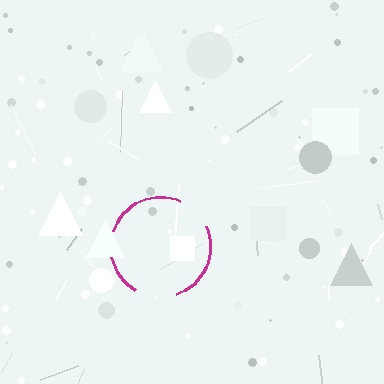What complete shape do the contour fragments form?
The contour fragments form a circle.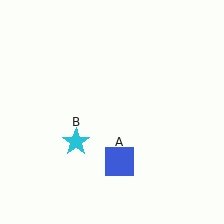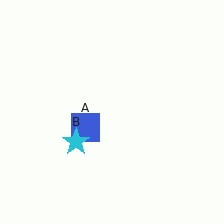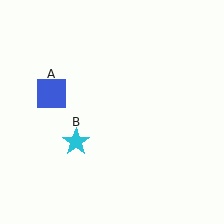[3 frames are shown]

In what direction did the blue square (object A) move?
The blue square (object A) moved up and to the left.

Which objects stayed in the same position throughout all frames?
Cyan star (object B) remained stationary.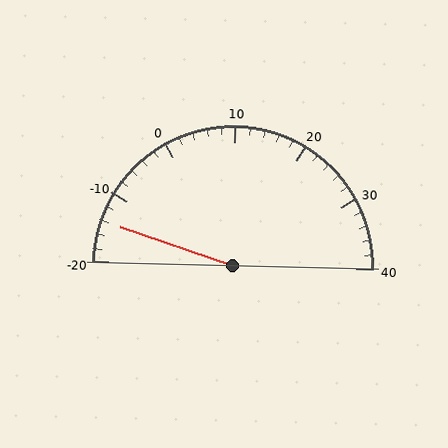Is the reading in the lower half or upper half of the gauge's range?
The reading is in the lower half of the range (-20 to 40).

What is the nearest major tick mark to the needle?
The nearest major tick mark is -10.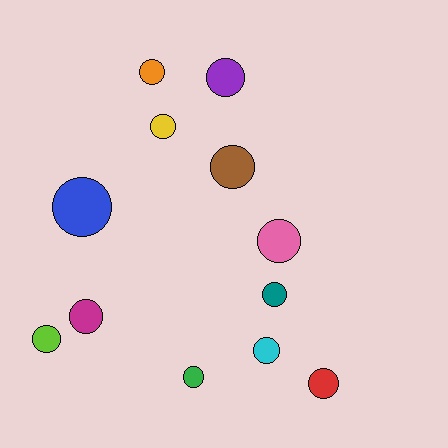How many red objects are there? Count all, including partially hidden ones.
There is 1 red object.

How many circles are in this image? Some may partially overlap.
There are 12 circles.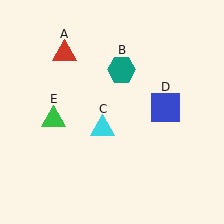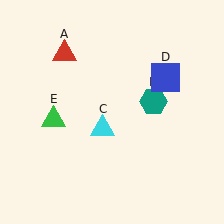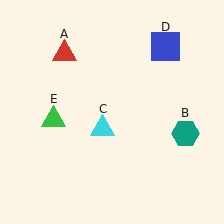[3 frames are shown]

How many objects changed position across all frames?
2 objects changed position: teal hexagon (object B), blue square (object D).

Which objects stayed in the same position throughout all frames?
Red triangle (object A) and cyan triangle (object C) and green triangle (object E) remained stationary.